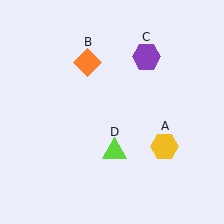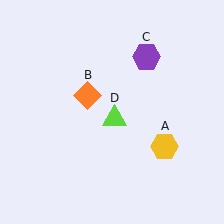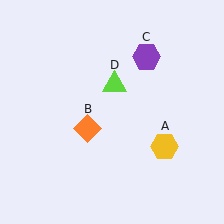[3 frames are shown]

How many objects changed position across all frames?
2 objects changed position: orange diamond (object B), lime triangle (object D).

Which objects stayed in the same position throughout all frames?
Yellow hexagon (object A) and purple hexagon (object C) remained stationary.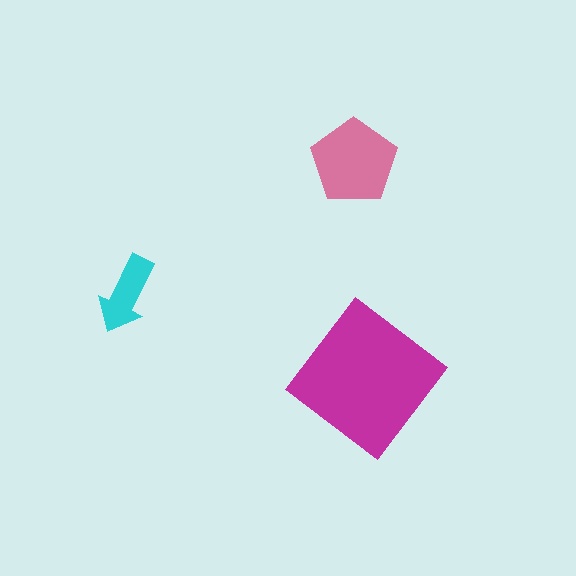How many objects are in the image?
There are 3 objects in the image.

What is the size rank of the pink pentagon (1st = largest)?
2nd.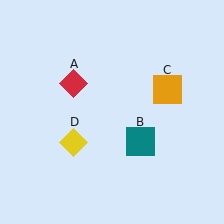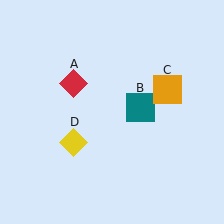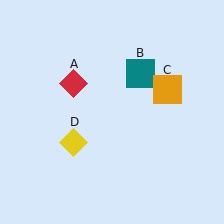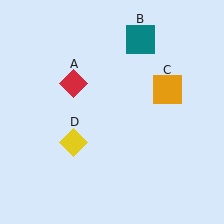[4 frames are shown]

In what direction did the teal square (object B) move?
The teal square (object B) moved up.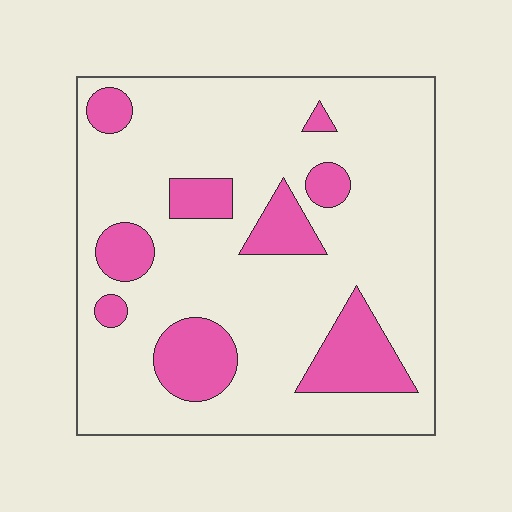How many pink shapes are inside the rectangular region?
9.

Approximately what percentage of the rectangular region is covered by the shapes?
Approximately 20%.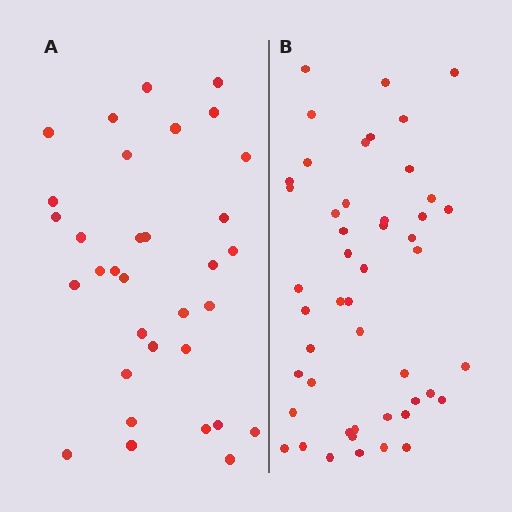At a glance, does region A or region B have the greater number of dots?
Region B (the right region) has more dots.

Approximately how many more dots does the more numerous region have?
Region B has approximately 15 more dots than region A.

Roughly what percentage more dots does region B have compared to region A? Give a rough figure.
About 45% more.